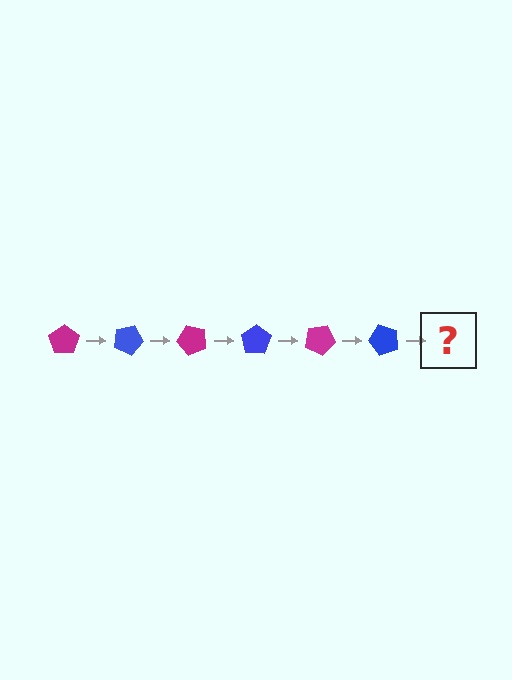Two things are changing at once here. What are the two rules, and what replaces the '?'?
The two rules are that it rotates 25 degrees each step and the color cycles through magenta and blue. The '?' should be a magenta pentagon, rotated 150 degrees from the start.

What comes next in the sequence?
The next element should be a magenta pentagon, rotated 150 degrees from the start.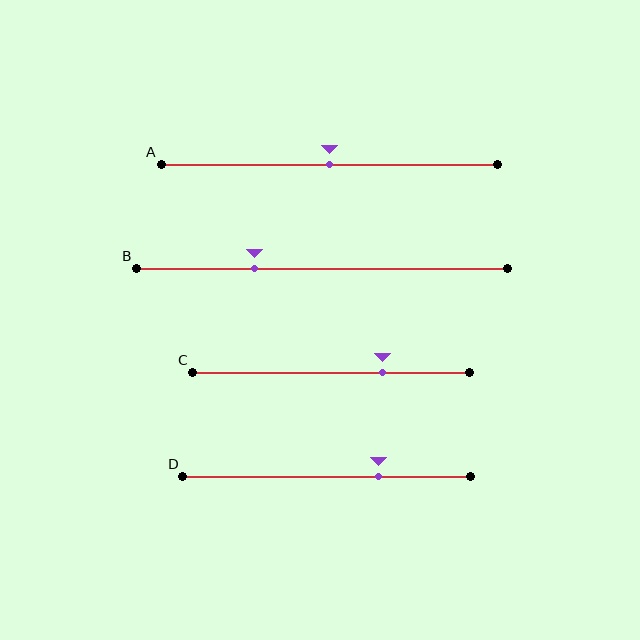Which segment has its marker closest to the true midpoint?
Segment A has its marker closest to the true midpoint.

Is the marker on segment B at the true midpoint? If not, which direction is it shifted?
No, the marker on segment B is shifted to the left by about 18% of the segment length.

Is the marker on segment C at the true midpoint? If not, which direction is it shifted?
No, the marker on segment C is shifted to the right by about 18% of the segment length.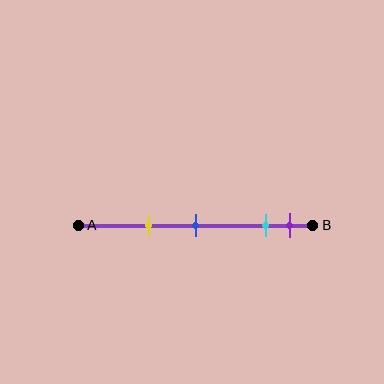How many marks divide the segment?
There are 4 marks dividing the segment.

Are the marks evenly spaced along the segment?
No, the marks are not evenly spaced.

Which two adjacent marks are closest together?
The cyan and purple marks are the closest adjacent pair.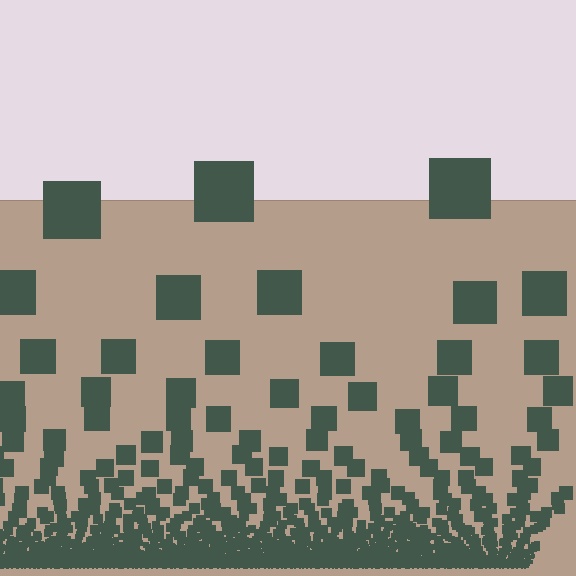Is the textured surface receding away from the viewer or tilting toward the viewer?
The surface appears to tilt toward the viewer. Texture elements get larger and sparser toward the top.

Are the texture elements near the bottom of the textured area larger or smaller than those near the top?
Smaller. The gradient is inverted — elements near the bottom are smaller and denser.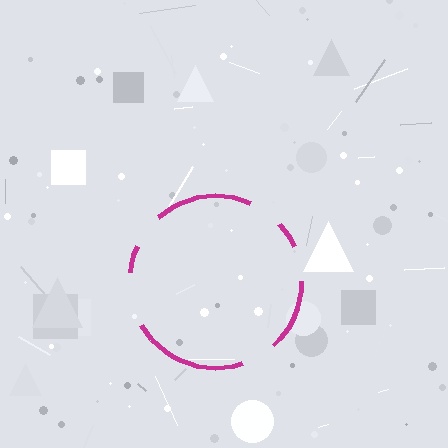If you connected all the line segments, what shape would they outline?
They would outline a circle.